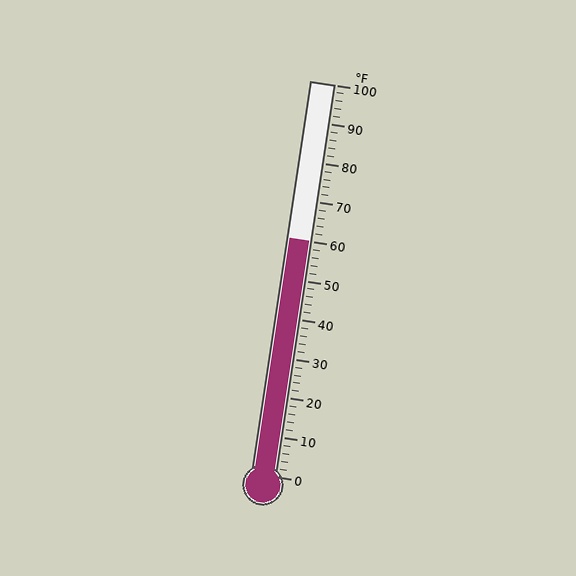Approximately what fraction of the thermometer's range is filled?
The thermometer is filled to approximately 60% of its range.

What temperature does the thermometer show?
The thermometer shows approximately 60°F.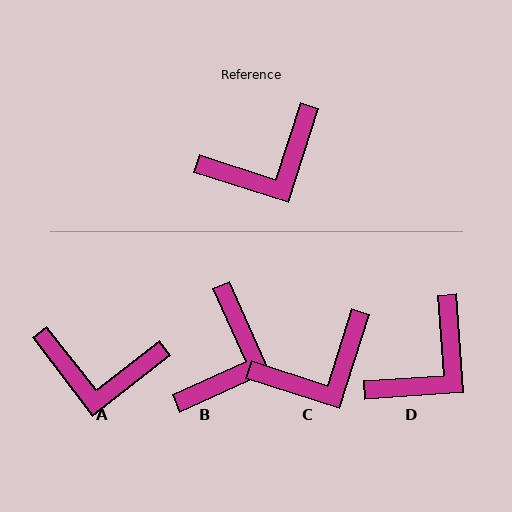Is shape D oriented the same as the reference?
No, it is off by about 22 degrees.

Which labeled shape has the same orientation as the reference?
C.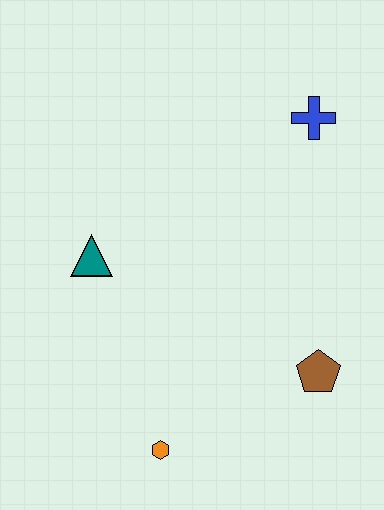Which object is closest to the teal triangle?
The orange hexagon is closest to the teal triangle.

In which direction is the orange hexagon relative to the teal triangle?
The orange hexagon is below the teal triangle.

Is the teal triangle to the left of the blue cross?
Yes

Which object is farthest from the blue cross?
The orange hexagon is farthest from the blue cross.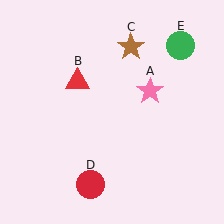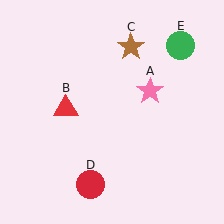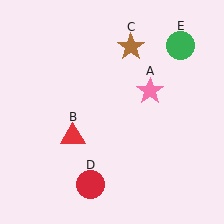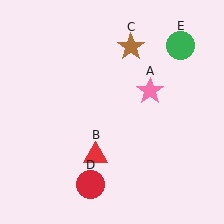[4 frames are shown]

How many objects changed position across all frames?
1 object changed position: red triangle (object B).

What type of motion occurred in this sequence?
The red triangle (object B) rotated counterclockwise around the center of the scene.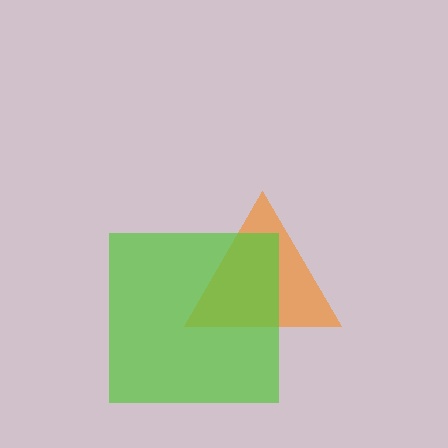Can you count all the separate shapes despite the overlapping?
Yes, there are 2 separate shapes.